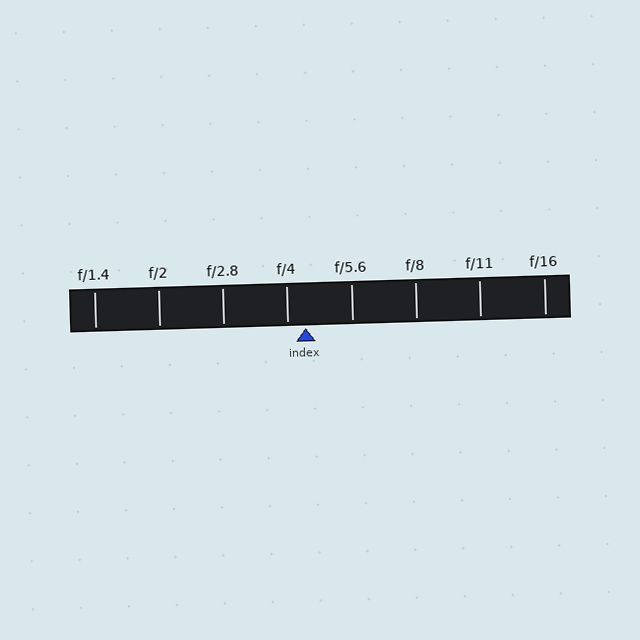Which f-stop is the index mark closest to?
The index mark is closest to f/4.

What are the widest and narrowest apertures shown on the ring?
The widest aperture shown is f/1.4 and the narrowest is f/16.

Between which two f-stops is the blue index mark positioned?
The index mark is between f/4 and f/5.6.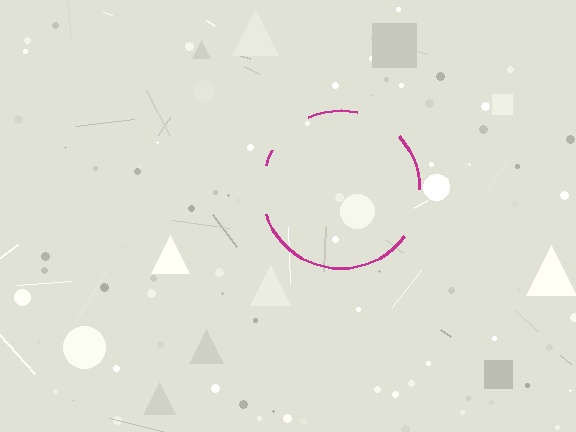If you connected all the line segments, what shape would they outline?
They would outline a circle.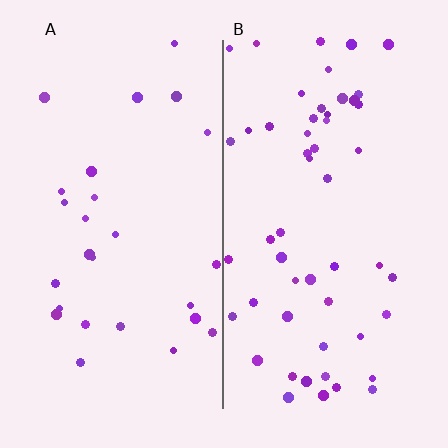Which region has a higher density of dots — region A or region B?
B (the right).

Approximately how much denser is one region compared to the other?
Approximately 2.0× — region B over region A.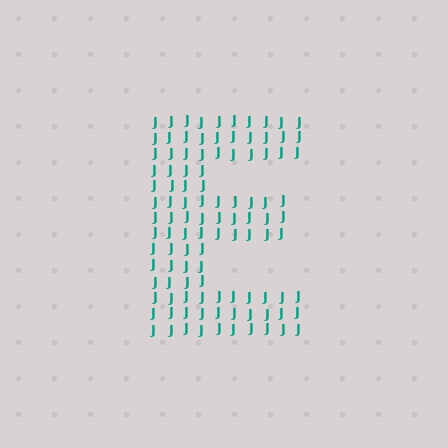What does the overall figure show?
The overall figure shows the letter E.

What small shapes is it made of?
It is made of small letter J's.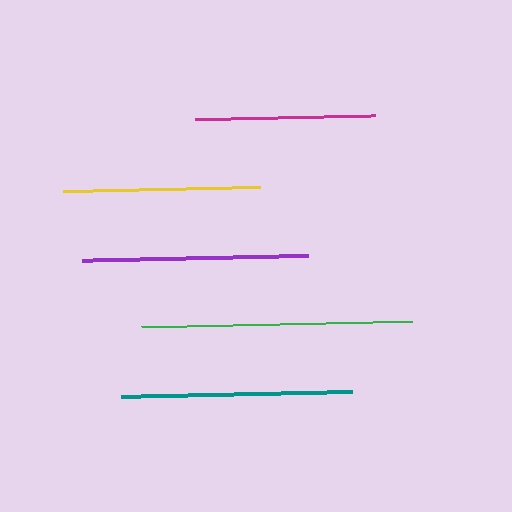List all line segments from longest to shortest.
From longest to shortest: green, teal, purple, yellow, magenta.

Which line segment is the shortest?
The magenta line is the shortest at approximately 180 pixels.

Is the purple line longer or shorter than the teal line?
The teal line is longer than the purple line.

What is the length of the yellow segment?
The yellow segment is approximately 197 pixels long.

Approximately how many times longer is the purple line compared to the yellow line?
The purple line is approximately 1.1 times the length of the yellow line.